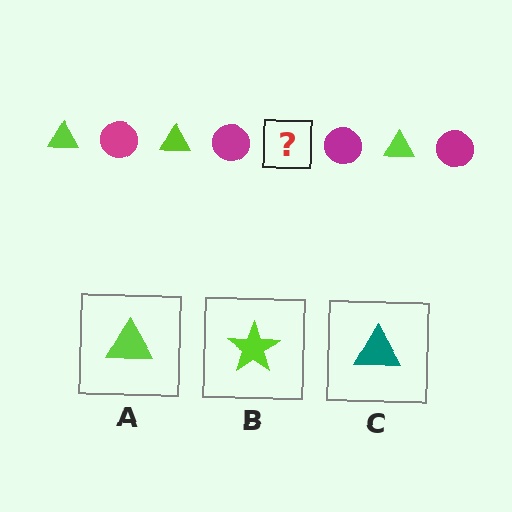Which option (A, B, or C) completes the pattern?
A.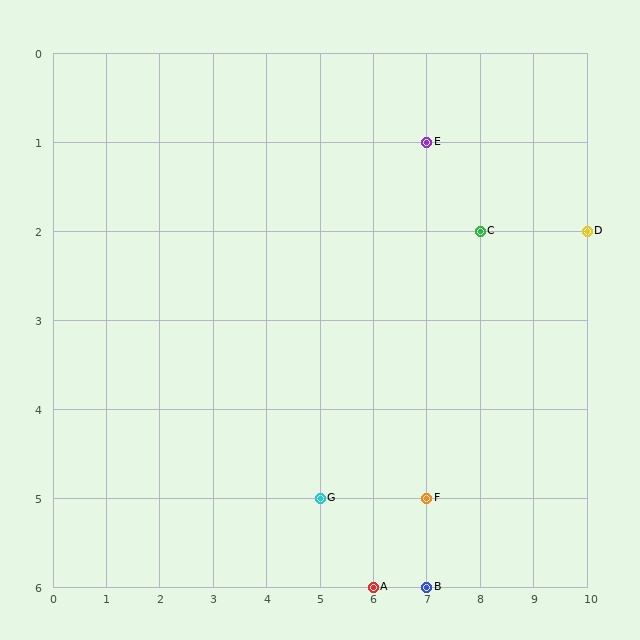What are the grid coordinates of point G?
Point G is at grid coordinates (5, 5).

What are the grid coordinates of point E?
Point E is at grid coordinates (7, 1).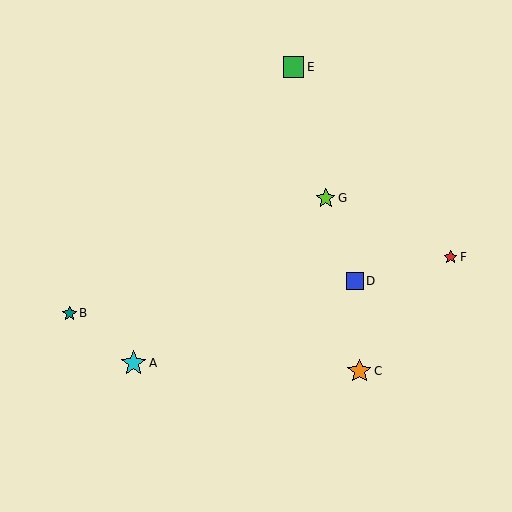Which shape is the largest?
The cyan star (labeled A) is the largest.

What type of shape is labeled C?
Shape C is an orange star.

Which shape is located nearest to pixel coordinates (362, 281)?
The blue square (labeled D) at (355, 281) is nearest to that location.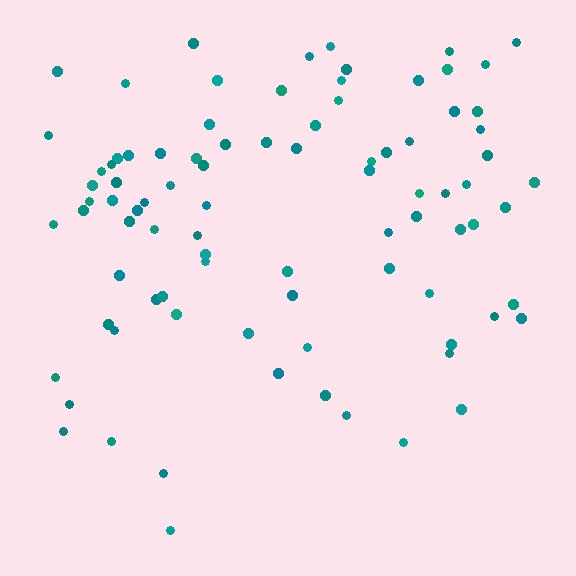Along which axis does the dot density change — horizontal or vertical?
Vertical.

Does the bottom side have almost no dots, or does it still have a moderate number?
Still a moderate number, just noticeably fewer than the top.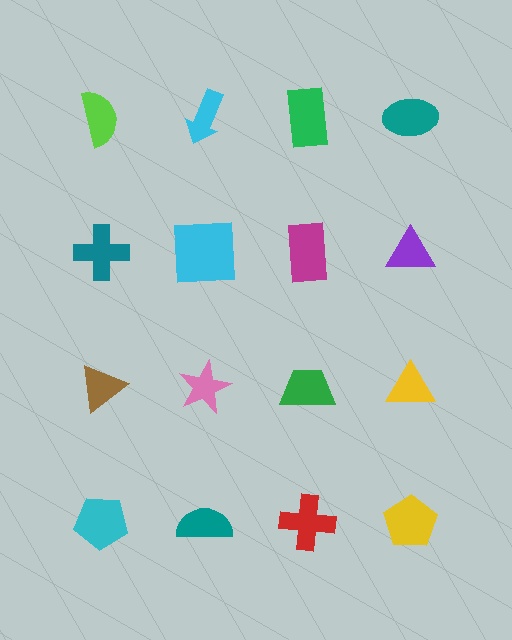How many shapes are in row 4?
4 shapes.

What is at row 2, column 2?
A cyan square.